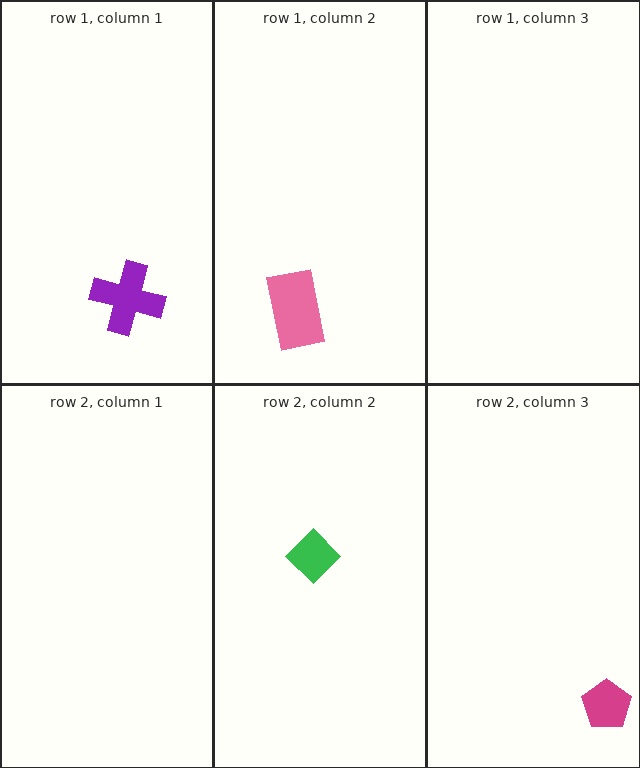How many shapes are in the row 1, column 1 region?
1.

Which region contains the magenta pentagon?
The row 2, column 3 region.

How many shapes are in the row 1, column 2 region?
1.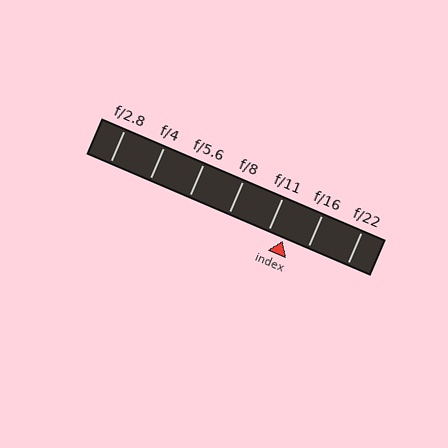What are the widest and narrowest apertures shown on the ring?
The widest aperture shown is f/2.8 and the narrowest is f/22.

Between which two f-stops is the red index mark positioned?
The index mark is between f/11 and f/16.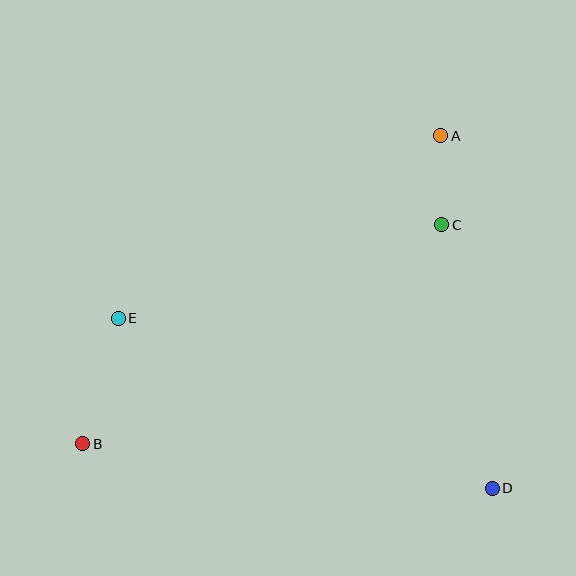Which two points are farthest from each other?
Points A and B are farthest from each other.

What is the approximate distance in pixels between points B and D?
The distance between B and D is approximately 412 pixels.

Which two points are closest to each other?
Points A and C are closest to each other.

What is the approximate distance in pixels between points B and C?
The distance between B and C is approximately 421 pixels.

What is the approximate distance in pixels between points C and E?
The distance between C and E is approximately 337 pixels.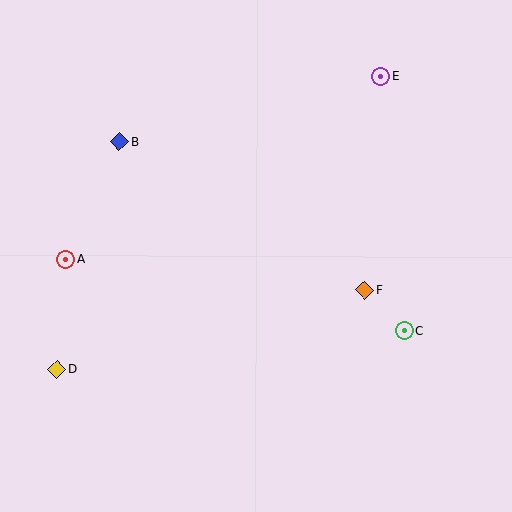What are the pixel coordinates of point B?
Point B is at (119, 142).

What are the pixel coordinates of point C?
Point C is at (404, 330).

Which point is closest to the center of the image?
Point F at (365, 290) is closest to the center.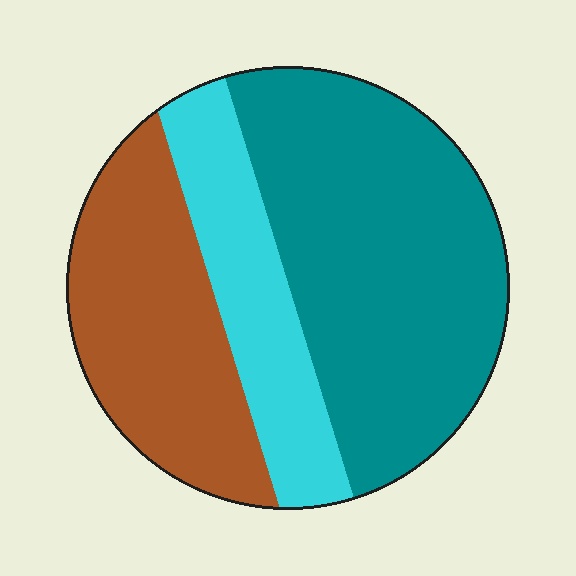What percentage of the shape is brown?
Brown takes up about one third (1/3) of the shape.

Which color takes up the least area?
Cyan, at roughly 20%.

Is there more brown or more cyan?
Brown.